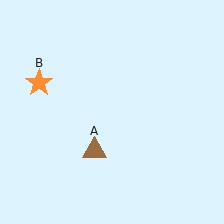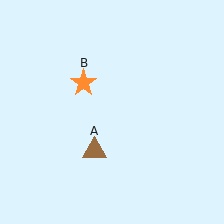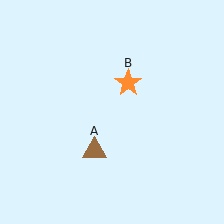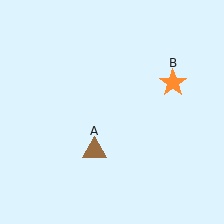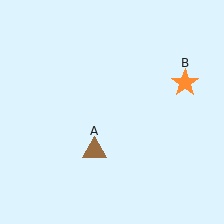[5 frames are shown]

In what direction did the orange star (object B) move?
The orange star (object B) moved right.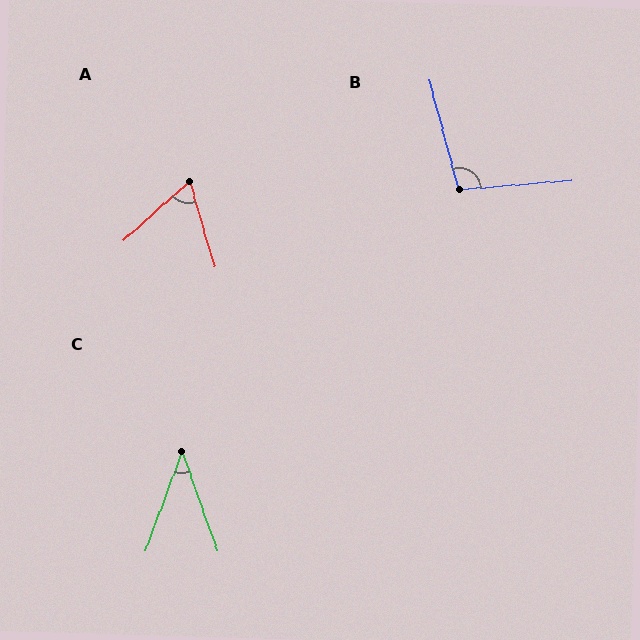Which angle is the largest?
B, at approximately 100 degrees.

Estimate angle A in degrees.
Approximately 64 degrees.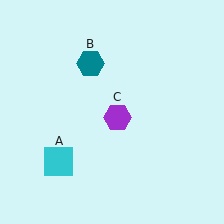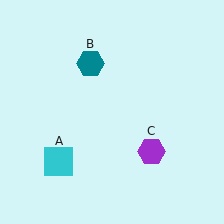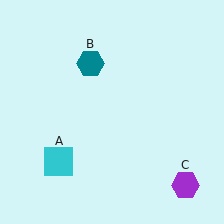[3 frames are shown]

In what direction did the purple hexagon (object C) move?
The purple hexagon (object C) moved down and to the right.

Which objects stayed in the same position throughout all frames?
Cyan square (object A) and teal hexagon (object B) remained stationary.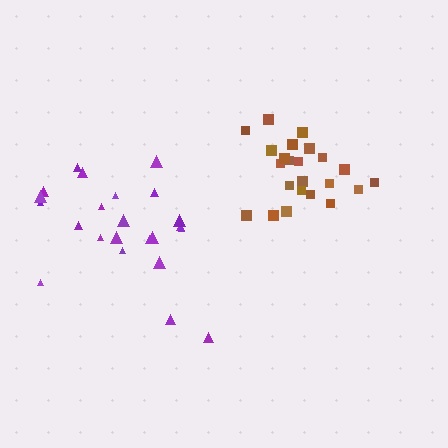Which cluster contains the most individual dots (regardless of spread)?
Brown (24).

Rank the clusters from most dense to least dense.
brown, purple.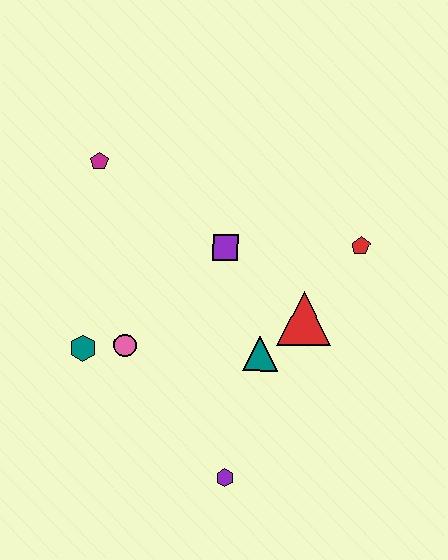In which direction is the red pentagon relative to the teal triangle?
The red pentagon is above the teal triangle.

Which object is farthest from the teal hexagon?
The red pentagon is farthest from the teal hexagon.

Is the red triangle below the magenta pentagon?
Yes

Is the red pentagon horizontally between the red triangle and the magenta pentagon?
No